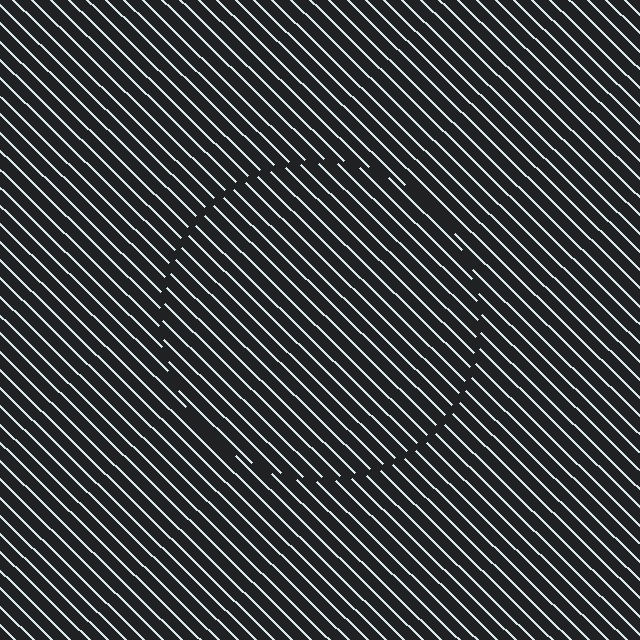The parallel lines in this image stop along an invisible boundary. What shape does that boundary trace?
An illusory circle. The interior of the shape contains the same grating, shifted by half a period — the contour is defined by the phase discontinuity where line-ends from the inner and outer gratings abut.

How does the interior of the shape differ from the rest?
The interior of the shape contains the same grating, shifted by half a period — the contour is defined by the phase discontinuity where line-ends from the inner and outer gratings abut.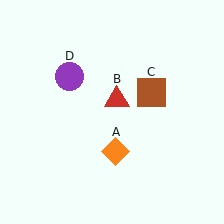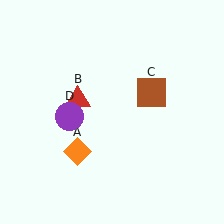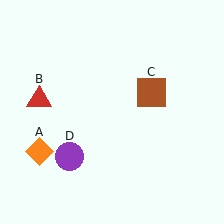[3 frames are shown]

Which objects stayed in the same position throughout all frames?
Brown square (object C) remained stationary.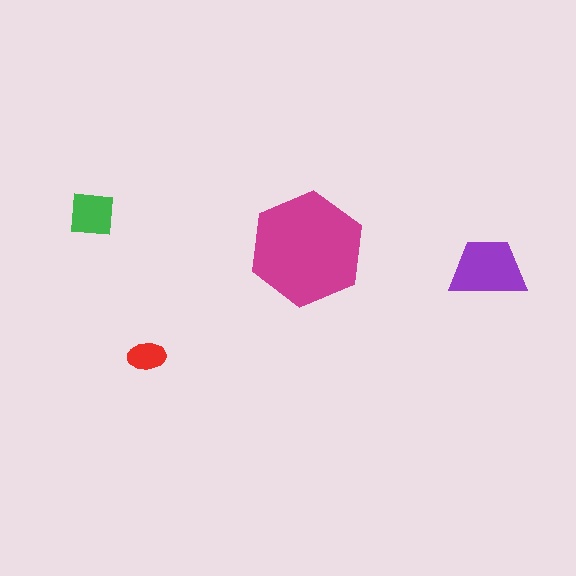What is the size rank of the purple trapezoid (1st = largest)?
2nd.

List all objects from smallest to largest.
The red ellipse, the green square, the purple trapezoid, the magenta hexagon.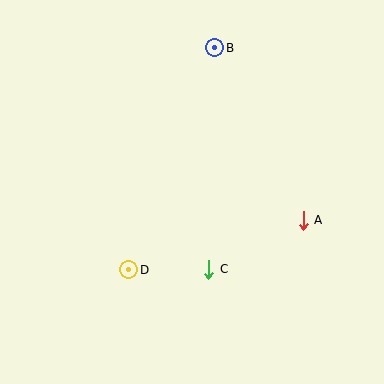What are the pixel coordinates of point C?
Point C is at (209, 269).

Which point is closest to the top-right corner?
Point B is closest to the top-right corner.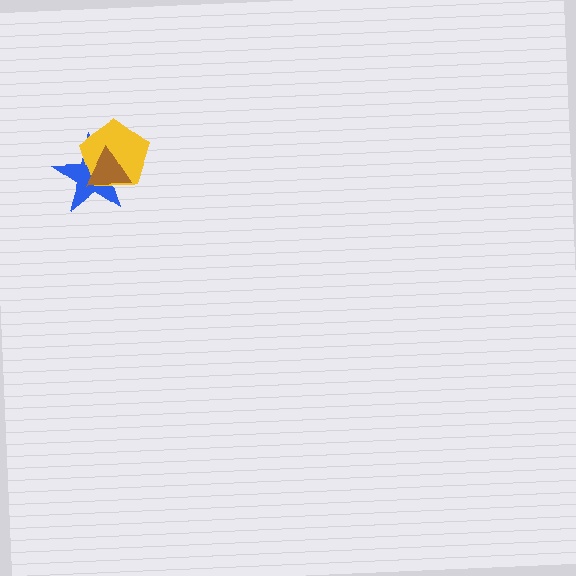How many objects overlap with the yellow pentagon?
2 objects overlap with the yellow pentagon.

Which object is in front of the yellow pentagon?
The brown triangle is in front of the yellow pentagon.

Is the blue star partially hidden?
Yes, it is partially covered by another shape.